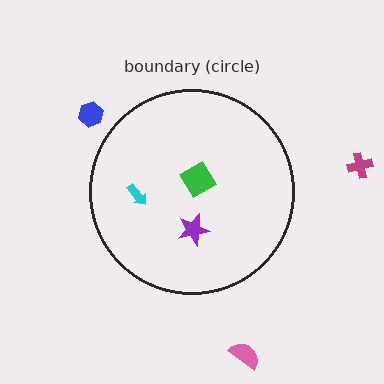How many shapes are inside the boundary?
3 inside, 3 outside.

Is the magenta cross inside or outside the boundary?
Outside.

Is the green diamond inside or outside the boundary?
Inside.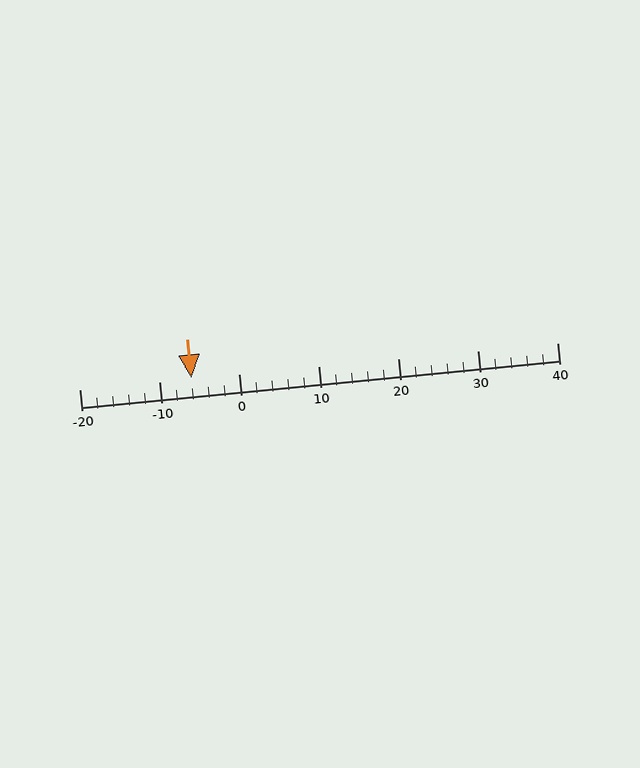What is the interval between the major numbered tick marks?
The major tick marks are spaced 10 units apart.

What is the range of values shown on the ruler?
The ruler shows values from -20 to 40.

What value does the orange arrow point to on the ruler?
The orange arrow points to approximately -6.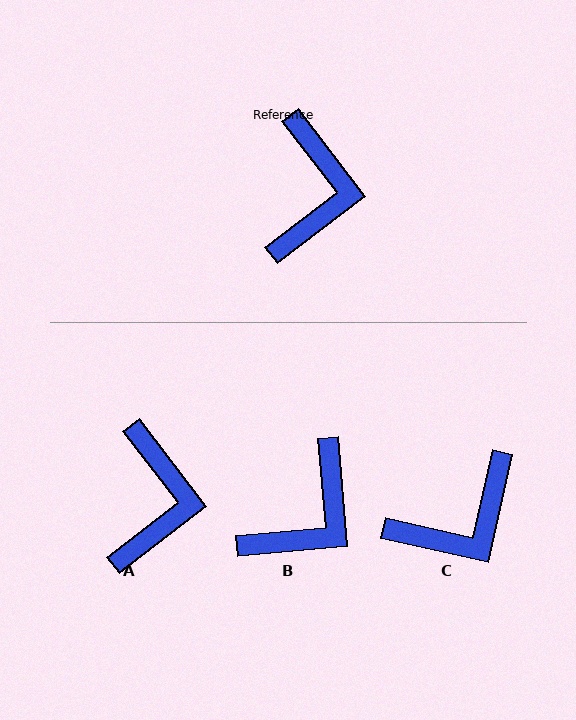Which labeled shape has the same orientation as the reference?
A.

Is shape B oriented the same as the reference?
No, it is off by about 33 degrees.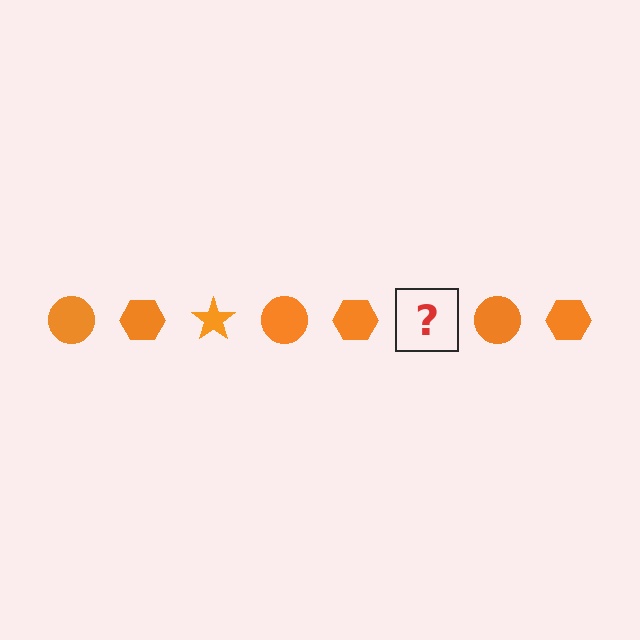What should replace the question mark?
The question mark should be replaced with an orange star.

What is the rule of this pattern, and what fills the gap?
The rule is that the pattern cycles through circle, hexagon, star shapes in orange. The gap should be filled with an orange star.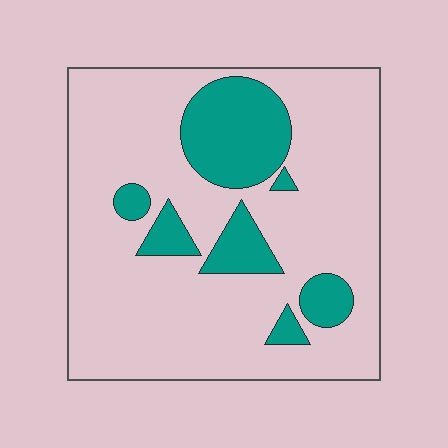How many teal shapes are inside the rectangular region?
7.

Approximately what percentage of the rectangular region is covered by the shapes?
Approximately 20%.